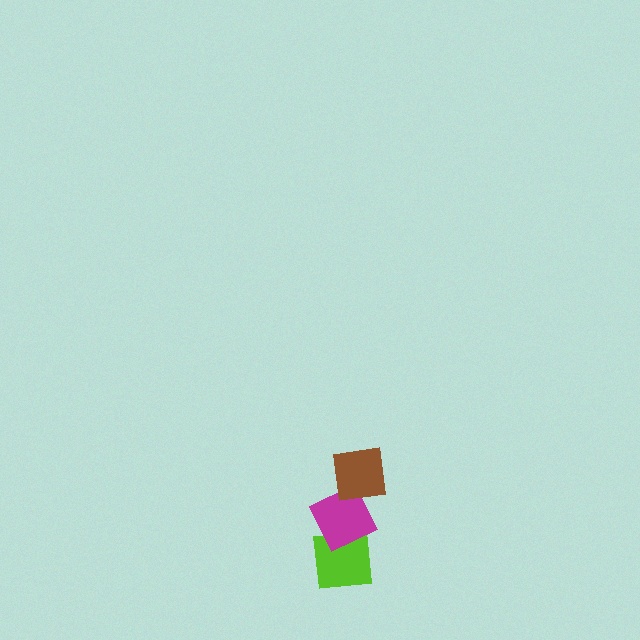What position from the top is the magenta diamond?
The magenta diamond is 2nd from the top.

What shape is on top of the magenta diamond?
The brown square is on top of the magenta diamond.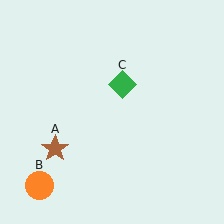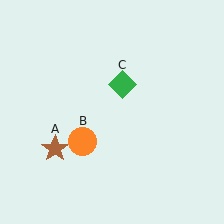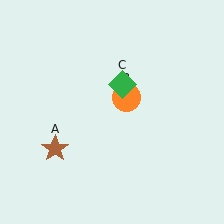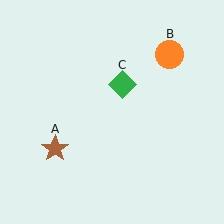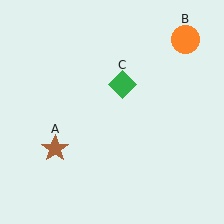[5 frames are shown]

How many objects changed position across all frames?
1 object changed position: orange circle (object B).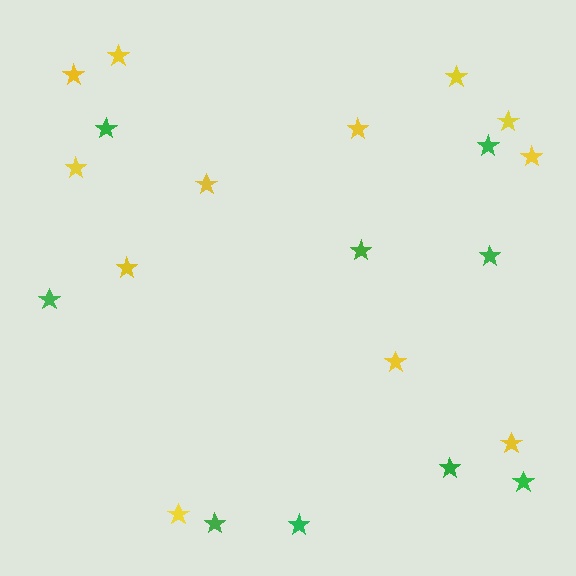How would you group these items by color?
There are 2 groups: one group of yellow stars (12) and one group of green stars (9).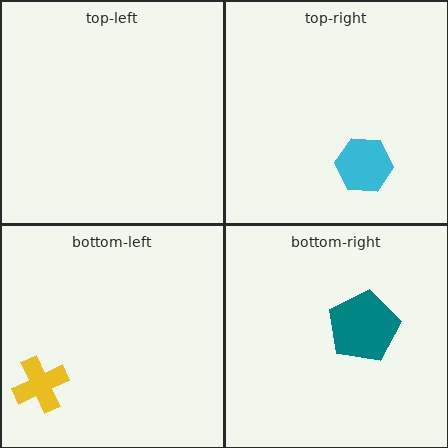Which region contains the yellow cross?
The bottom-left region.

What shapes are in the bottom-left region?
The yellow cross.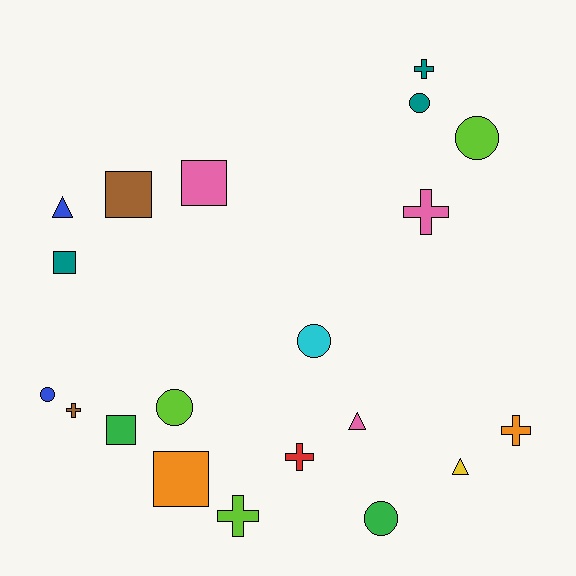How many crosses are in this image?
There are 6 crosses.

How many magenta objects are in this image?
There are no magenta objects.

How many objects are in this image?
There are 20 objects.